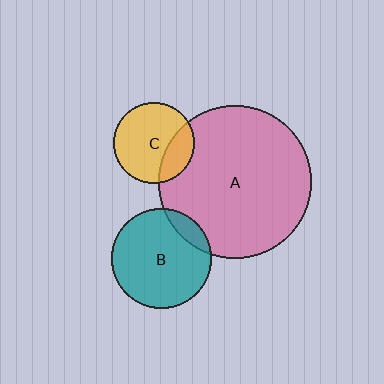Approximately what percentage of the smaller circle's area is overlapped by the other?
Approximately 10%.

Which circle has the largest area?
Circle A (pink).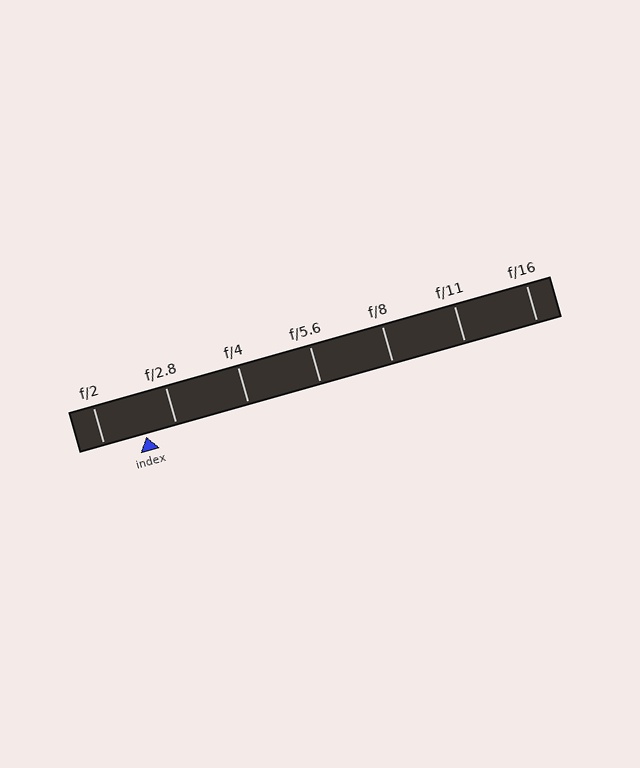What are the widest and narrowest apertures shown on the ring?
The widest aperture shown is f/2 and the narrowest is f/16.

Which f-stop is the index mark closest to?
The index mark is closest to f/2.8.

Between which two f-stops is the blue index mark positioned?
The index mark is between f/2 and f/2.8.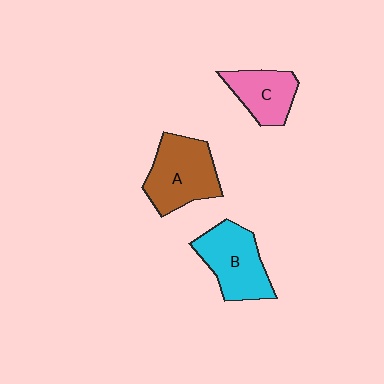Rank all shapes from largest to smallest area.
From largest to smallest: A (brown), B (cyan), C (pink).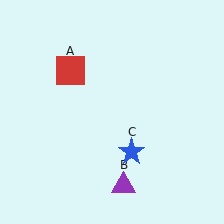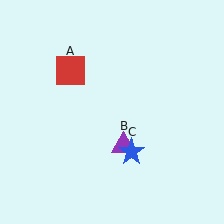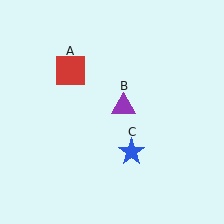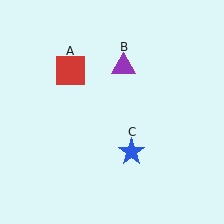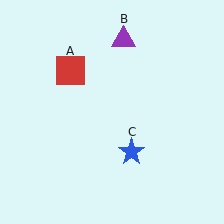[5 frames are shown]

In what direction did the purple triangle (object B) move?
The purple triangle (object B) moved up.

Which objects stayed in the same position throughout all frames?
Red square (object A) and blue star (object C) remained stationary.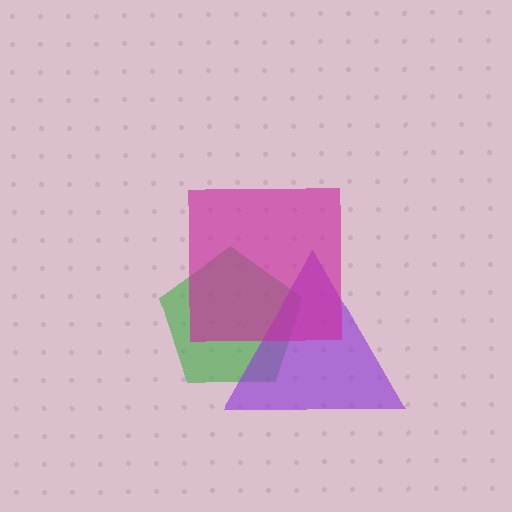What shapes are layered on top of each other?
The layered shapes are: a green pentagon, a purple triangle, a magenta square.